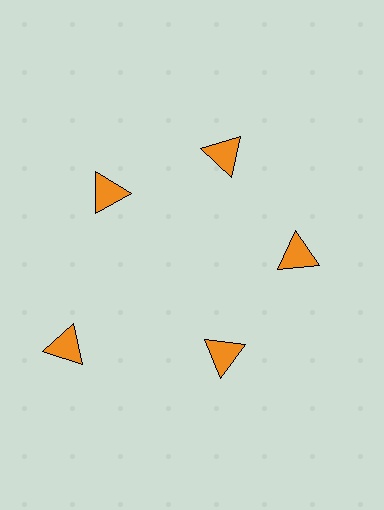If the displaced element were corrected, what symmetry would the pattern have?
It would have 5-fold rotational symmetry — the pattern would map onto itself every 72 degrees.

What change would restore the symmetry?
The symmetry would be restored by moving it inward, back onto the ring so that all 5 triangles sit at equal angles and equal distance from the center.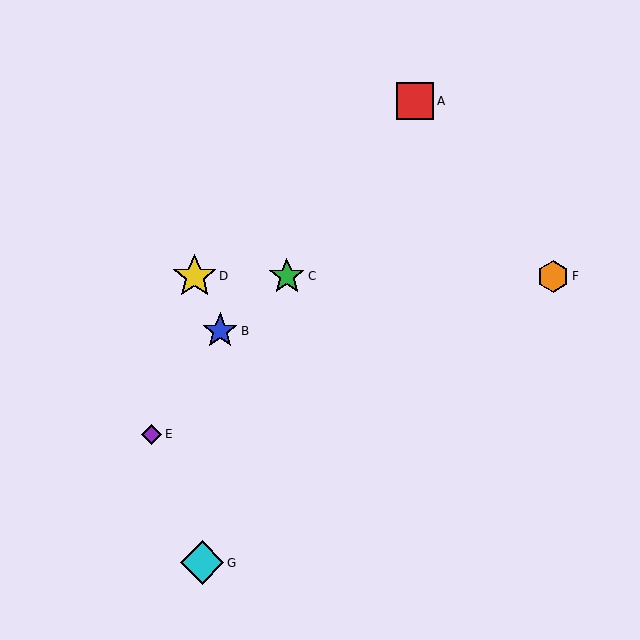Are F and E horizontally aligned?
No, F is at y≈276 and E is at y≈434.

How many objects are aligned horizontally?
3 objects (C, D, F) are aligned horizontally.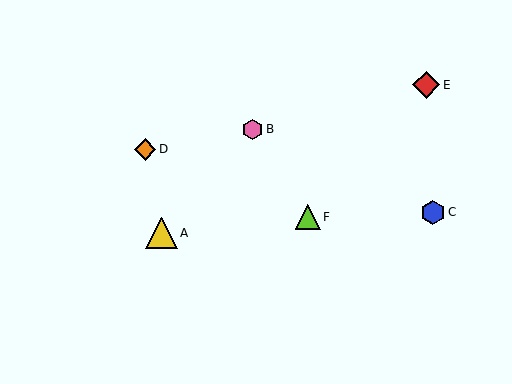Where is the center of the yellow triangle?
The center of the yellow triangle is at (161, 233).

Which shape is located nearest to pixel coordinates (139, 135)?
The orange diamond (labeled D) at (145, 149) is nearest to that location.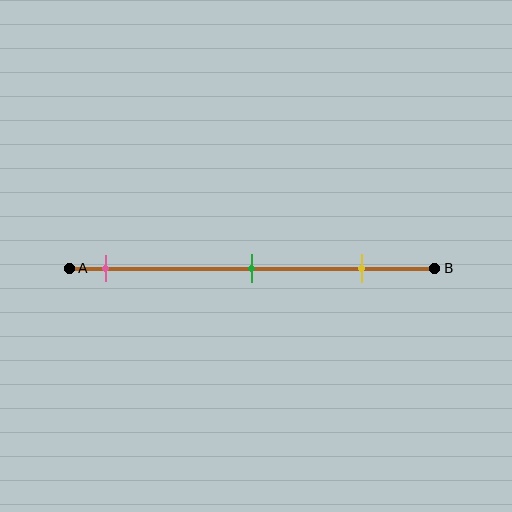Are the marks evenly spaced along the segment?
Yes, the marks are approximately evenly spaced.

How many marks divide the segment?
There are 3 marks dividing the segment.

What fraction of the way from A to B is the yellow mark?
The yellow mark is approximately 80% (0.8) of the way from A to B.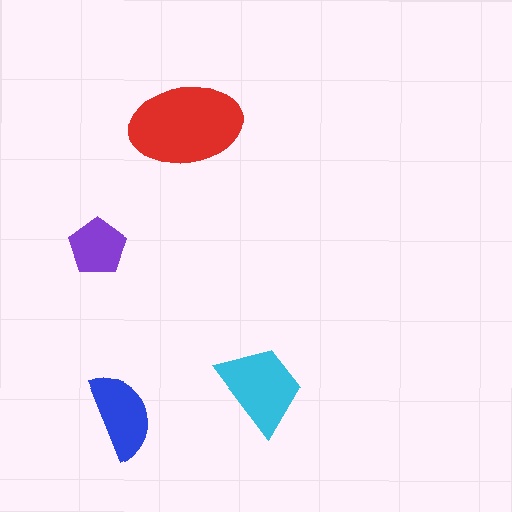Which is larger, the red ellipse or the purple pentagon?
The red ellipse.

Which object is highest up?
The red ellipse is topmost.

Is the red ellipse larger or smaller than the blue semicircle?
Larger.